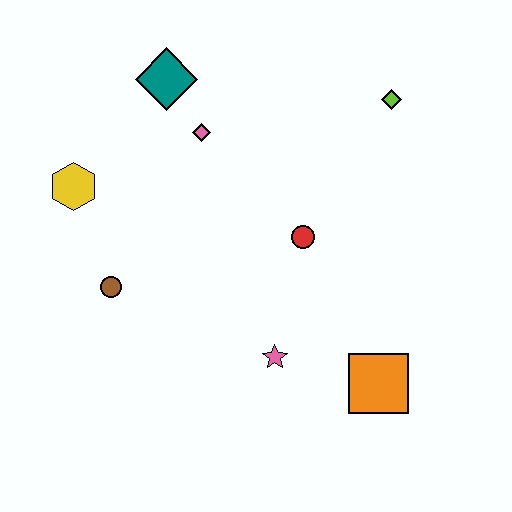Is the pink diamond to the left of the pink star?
Yes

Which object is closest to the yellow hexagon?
The brown circle is closest to the yellow hexagon.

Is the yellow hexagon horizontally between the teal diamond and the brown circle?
No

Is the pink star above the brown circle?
No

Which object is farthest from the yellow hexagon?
The orange square is farthest from the yellow hexagon.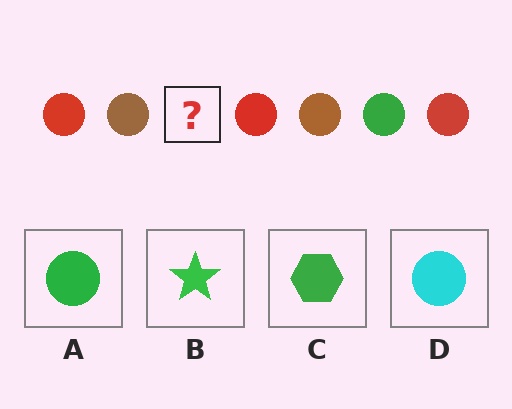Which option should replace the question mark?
Option A.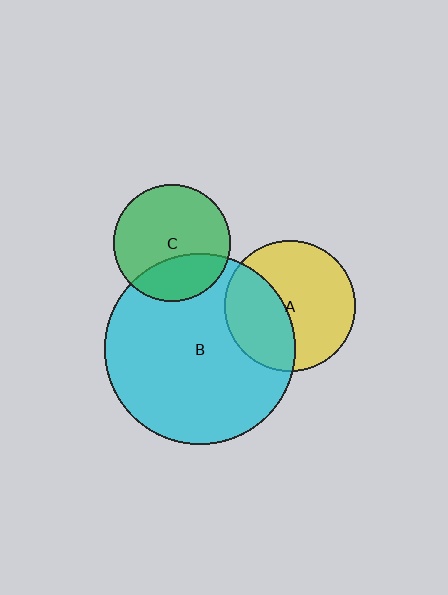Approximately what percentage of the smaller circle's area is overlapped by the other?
Approximately 40%.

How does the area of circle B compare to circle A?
Approximately 2.1 times.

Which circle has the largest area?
Circle B (cyan).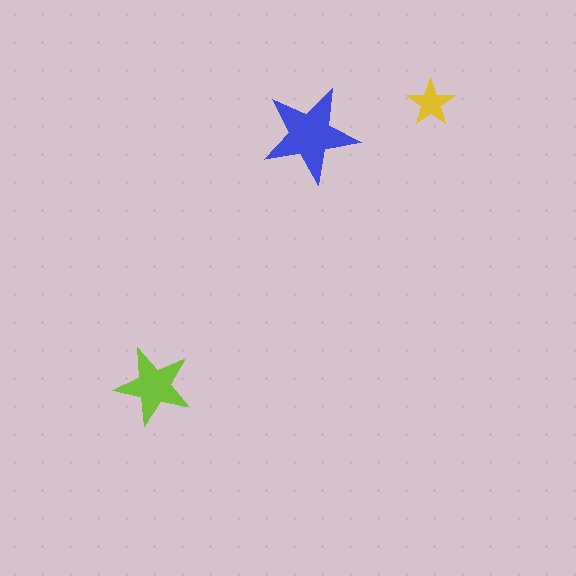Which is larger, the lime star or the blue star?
The blue one.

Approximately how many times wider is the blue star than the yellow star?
About 2 times wider.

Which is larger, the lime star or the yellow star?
The lime one.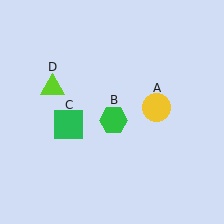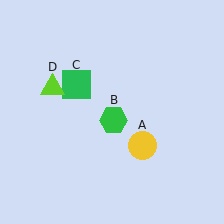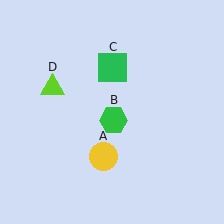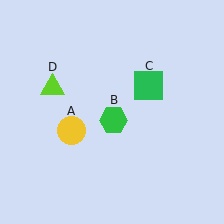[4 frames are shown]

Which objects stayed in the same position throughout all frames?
Green hexagon (object B) and lime triangle (object D) remained stationary.